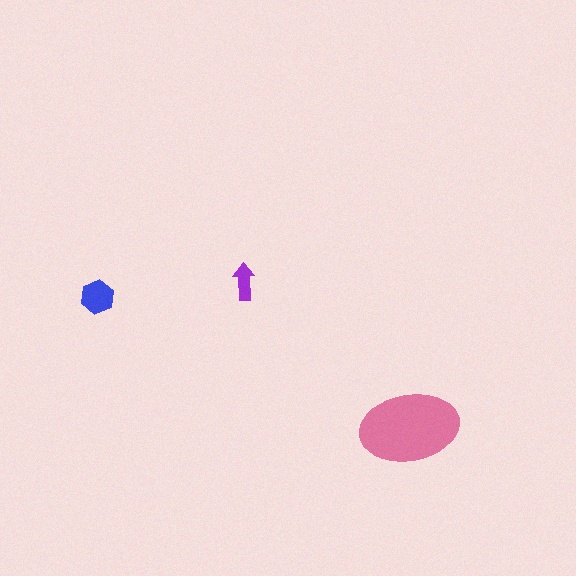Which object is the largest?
The pink ellipse.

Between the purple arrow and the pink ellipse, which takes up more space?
The pink ellipse.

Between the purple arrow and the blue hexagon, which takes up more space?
The blue hexagon.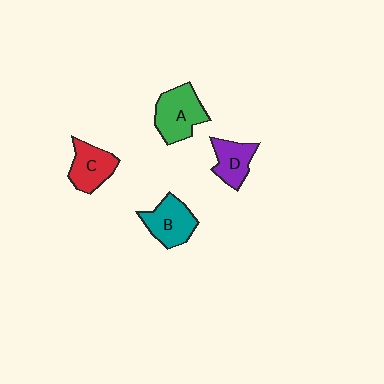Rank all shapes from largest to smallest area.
From largest to smallest: A (green), B (teal), C (red), D (purple).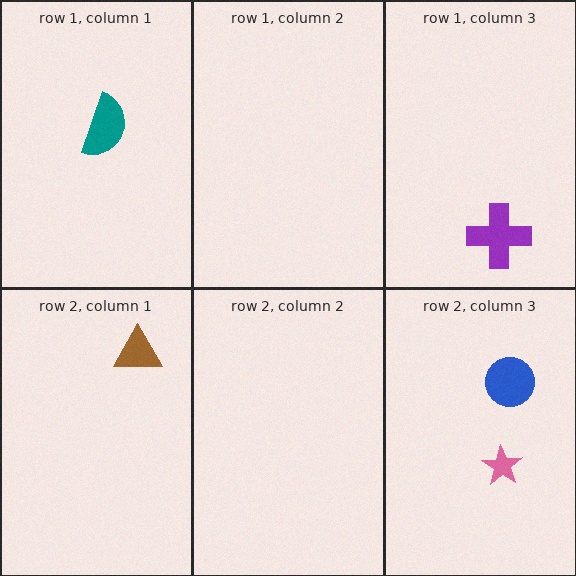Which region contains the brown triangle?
The row 2, column 1 region.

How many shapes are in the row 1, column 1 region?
1.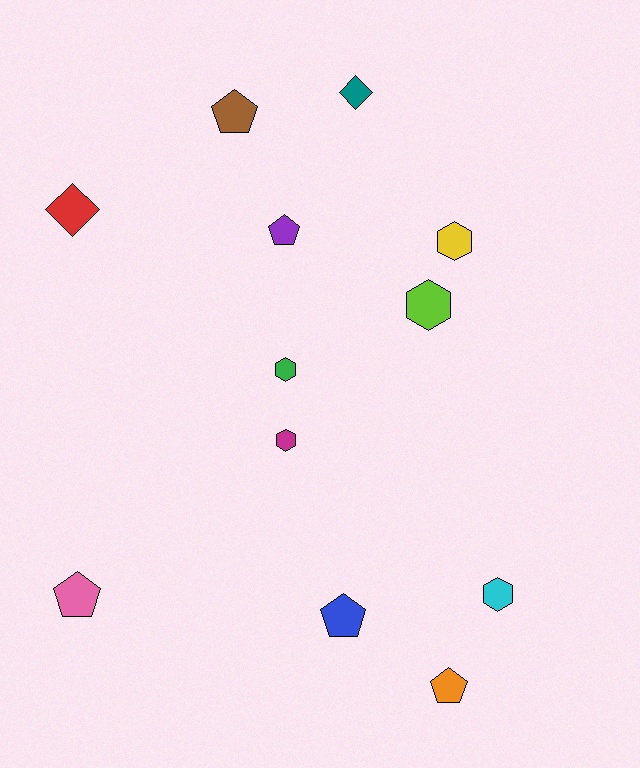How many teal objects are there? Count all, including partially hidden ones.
There is 1 teal object.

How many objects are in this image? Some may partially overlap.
There are 12 objects.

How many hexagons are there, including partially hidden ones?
There are 5 hexagons.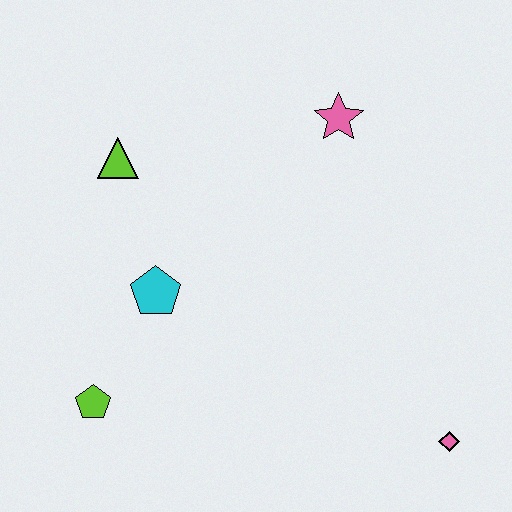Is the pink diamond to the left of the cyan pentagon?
No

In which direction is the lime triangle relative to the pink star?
The lime triangle is to the left of the pink star.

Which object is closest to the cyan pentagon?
The lime pentagon is closest to the cyan pentagon.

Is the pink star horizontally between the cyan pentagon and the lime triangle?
No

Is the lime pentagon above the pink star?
No